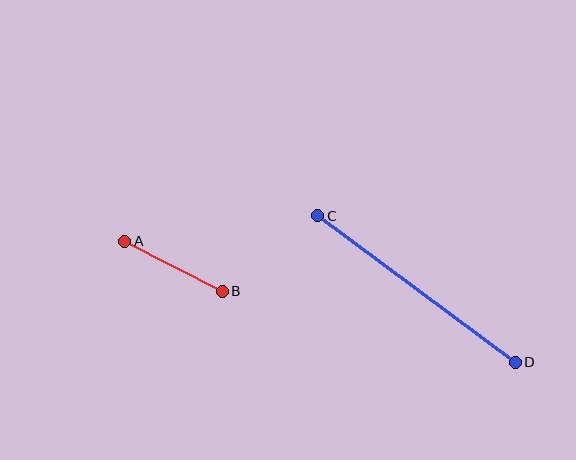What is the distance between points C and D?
The distance is approximately 246 pixels.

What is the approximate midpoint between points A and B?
The midpoint is at approximately (174, 266) pixels.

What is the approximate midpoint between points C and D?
The midpoint is at approximately (416, 289) pixels.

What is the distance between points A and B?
The distance is approximately 110 pixels.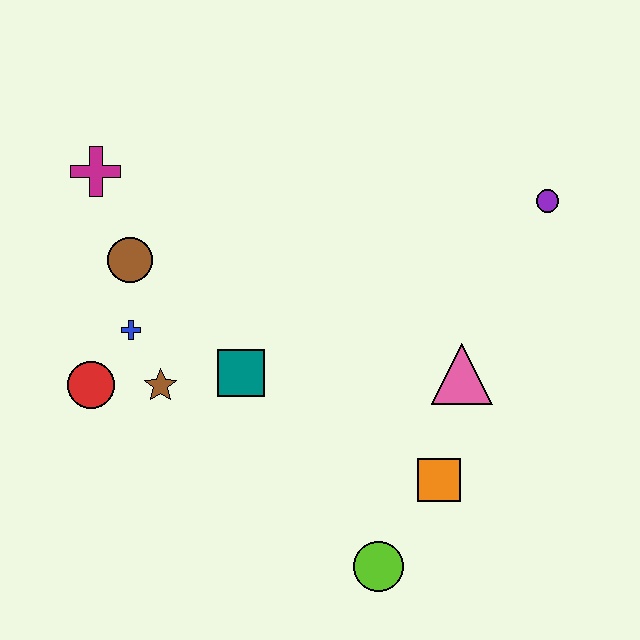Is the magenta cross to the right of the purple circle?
No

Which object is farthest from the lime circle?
The magenta cross is farthest from the lime circle.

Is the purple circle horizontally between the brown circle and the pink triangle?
No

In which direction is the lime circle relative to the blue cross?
The lime circle is to the right of the blue cross.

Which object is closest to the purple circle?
The pink triangle is closest to the purple circle.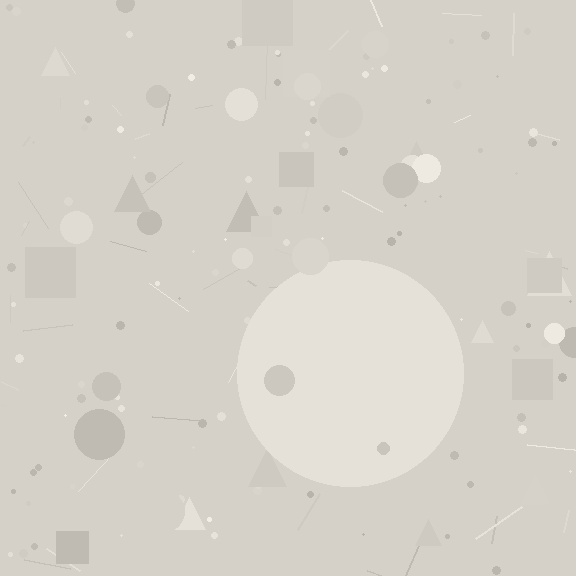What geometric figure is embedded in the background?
A circle is embedded in the background.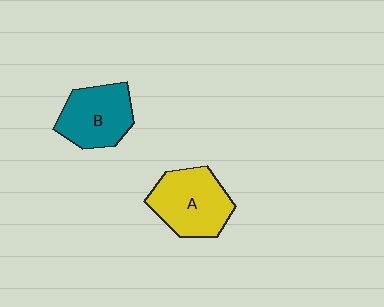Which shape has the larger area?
Shape A (yellow).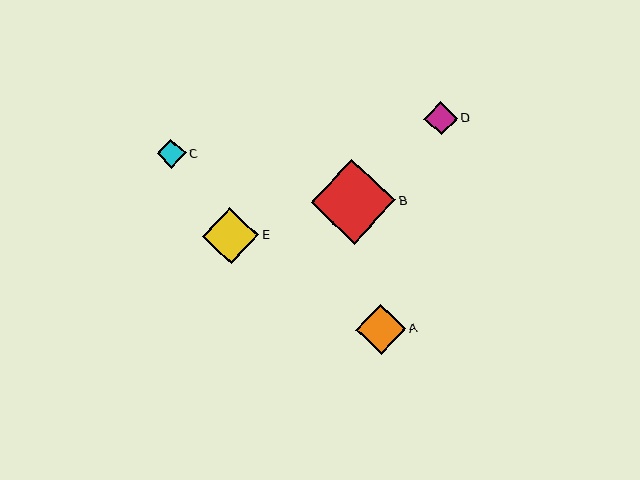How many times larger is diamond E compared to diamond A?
Diamond E is approximately 1.1 times the size of diamond A.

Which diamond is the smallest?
Diamond C is the smallest with a size of approximately 29 pixels.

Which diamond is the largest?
Diamond B is the largest with a size of approximately 85 pixels.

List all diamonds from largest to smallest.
From largest to smallest: B, E, A, D, C.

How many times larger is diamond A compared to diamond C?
Diamond A is approximately 1.7 times the size of diamond C.